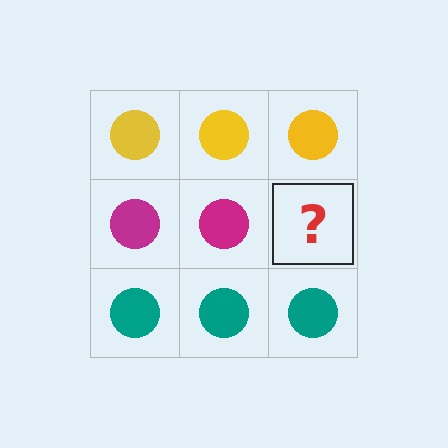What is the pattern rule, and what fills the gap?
The rule is that each row has a consistent color. The gap should be filled with a magenta circle.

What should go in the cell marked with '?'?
The missing cell should contain a magenta circle.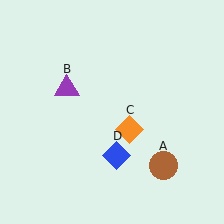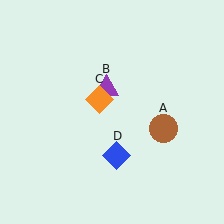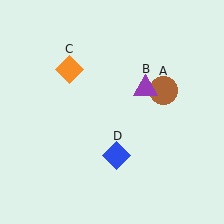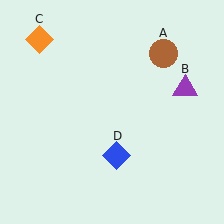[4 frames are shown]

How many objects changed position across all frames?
3 objects changed position: brown circle (object A), purple triangle (object B), orange diamond (object C).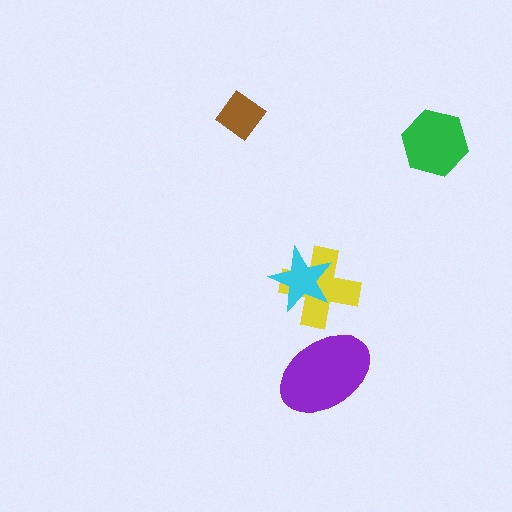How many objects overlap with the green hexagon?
0 objects overlap with the green hexagon.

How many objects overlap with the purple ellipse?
0 objects overlap with the purple ellipse.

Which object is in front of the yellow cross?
The cyan star is in front of the yellow cross.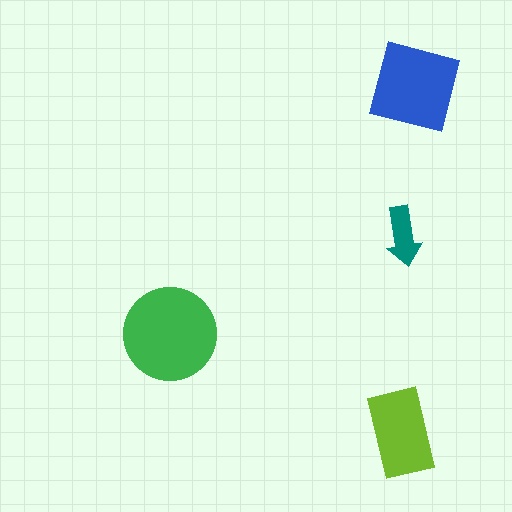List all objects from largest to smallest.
The green circle, the blue square, the lime rectangle, the teal arrow.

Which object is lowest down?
The lime rectangle is bottommost.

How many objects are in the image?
There are 4 objects in the image.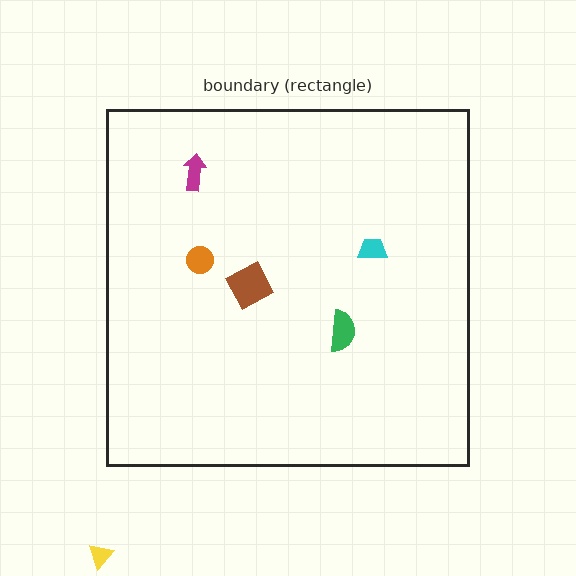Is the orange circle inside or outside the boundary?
Inside.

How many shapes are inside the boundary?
5 inside, 1 outside.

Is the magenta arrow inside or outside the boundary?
Inside.